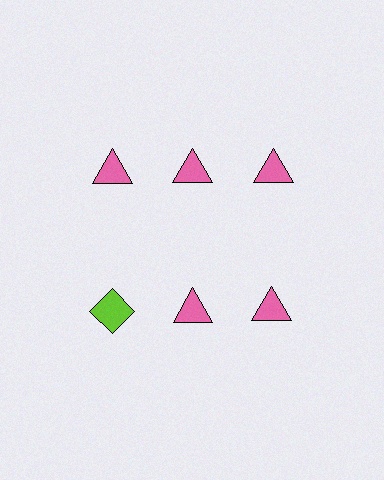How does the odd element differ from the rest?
It differs in both color (lime instead of pink) and shape (diamond instead of triangle).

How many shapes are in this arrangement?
There are 6 shapes arranged in a grid pattern.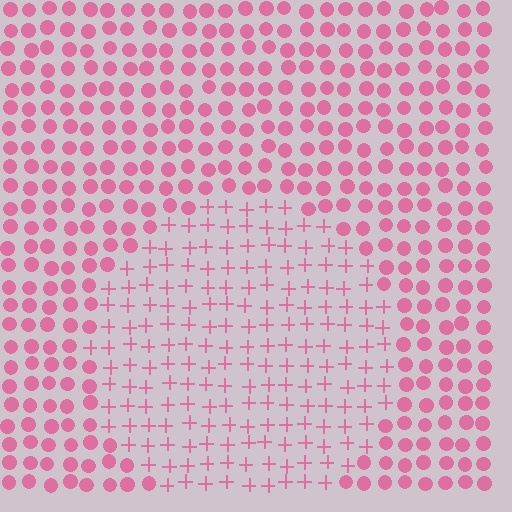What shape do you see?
I see a circle.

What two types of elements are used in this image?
The image uses plus signs inside the circle region and circles outside it.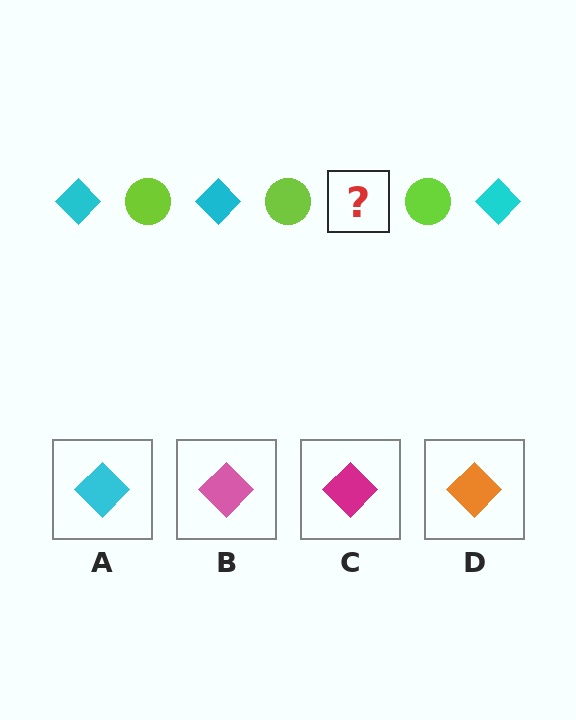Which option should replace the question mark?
Option A.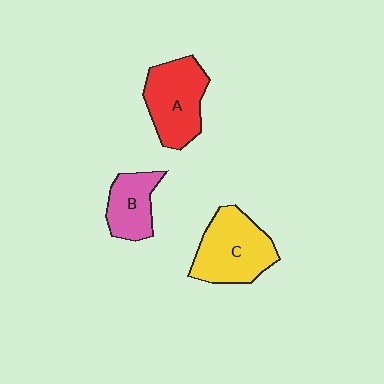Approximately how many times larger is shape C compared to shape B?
Approximately 1.6 times.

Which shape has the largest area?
Shape C (yellow).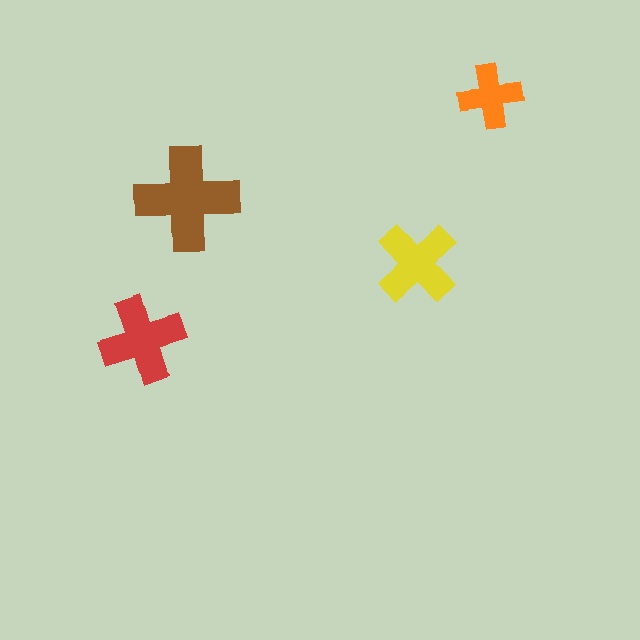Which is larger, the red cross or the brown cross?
The brown one.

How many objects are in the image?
There are 4 objects in the image.